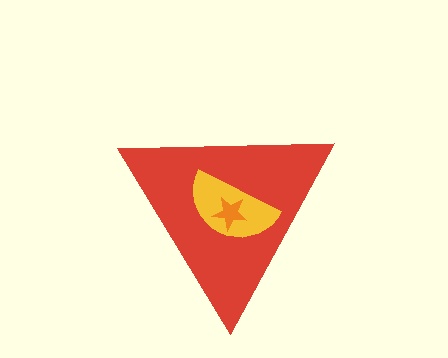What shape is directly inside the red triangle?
The yellow semicircle.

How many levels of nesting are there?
3.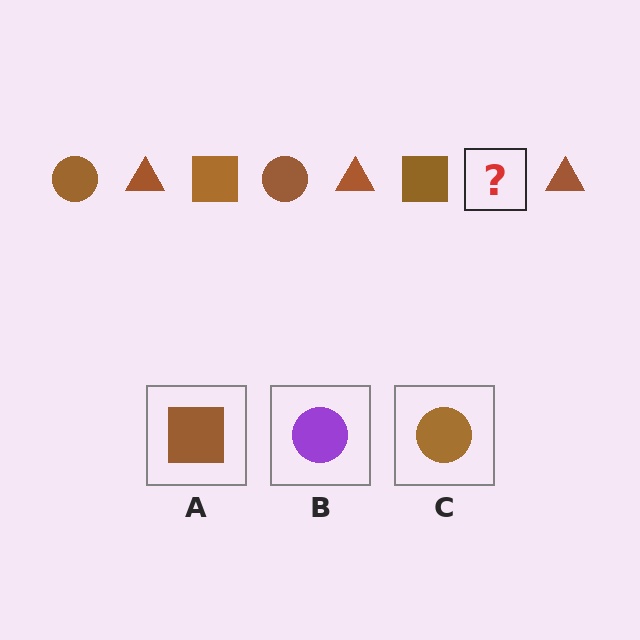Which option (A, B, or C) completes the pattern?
C.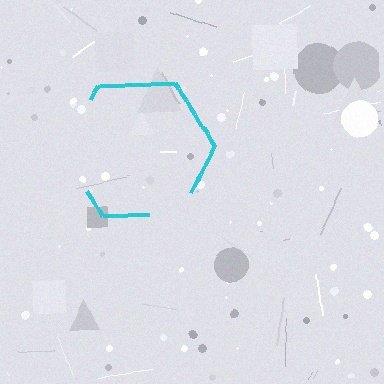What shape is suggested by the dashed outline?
The dashed outline suggests a hexagon.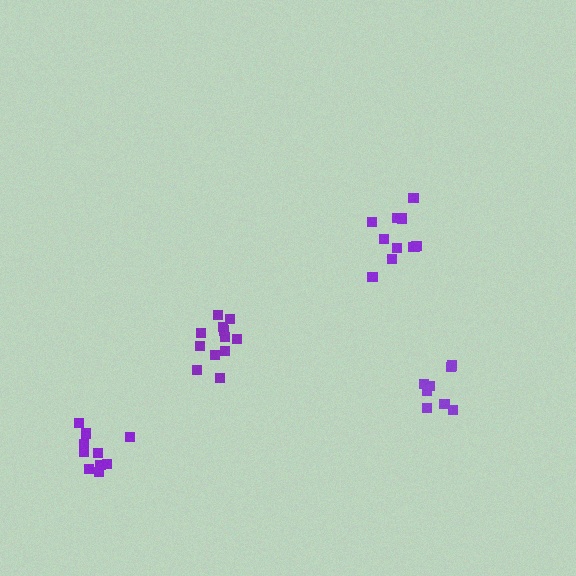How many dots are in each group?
Group 1: 8 dots, Group 2: 11 dots, Group 3: 10 dots, Group 4: 12 dots (41 total).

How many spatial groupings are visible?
There are 4 spatial groupings.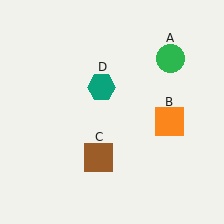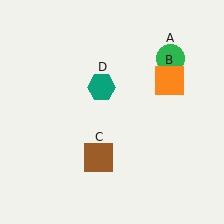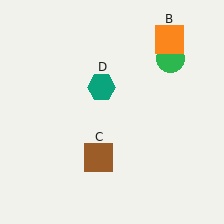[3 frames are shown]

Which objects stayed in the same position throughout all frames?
Green circle (object A) and brown square (object C) and teal hexagon (object D) remained stationary.